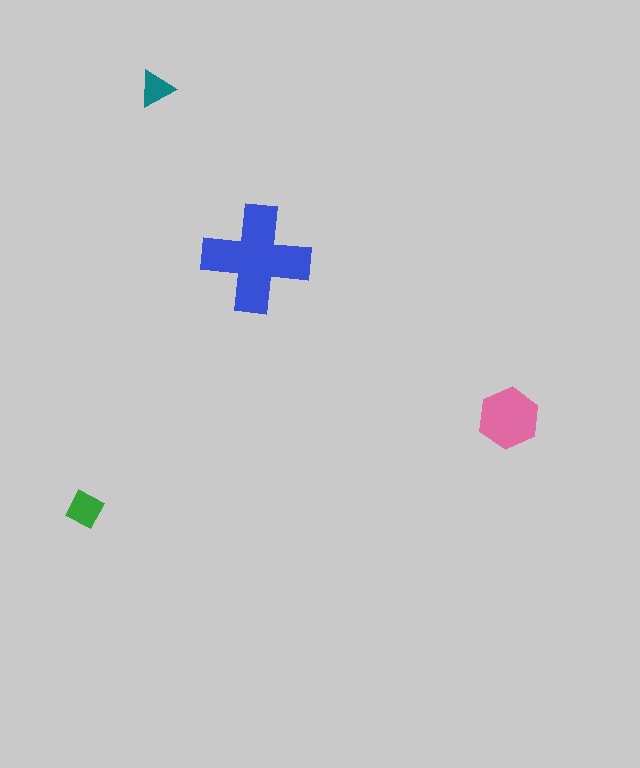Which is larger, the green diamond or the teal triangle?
The green diamond.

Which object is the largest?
The blue cross.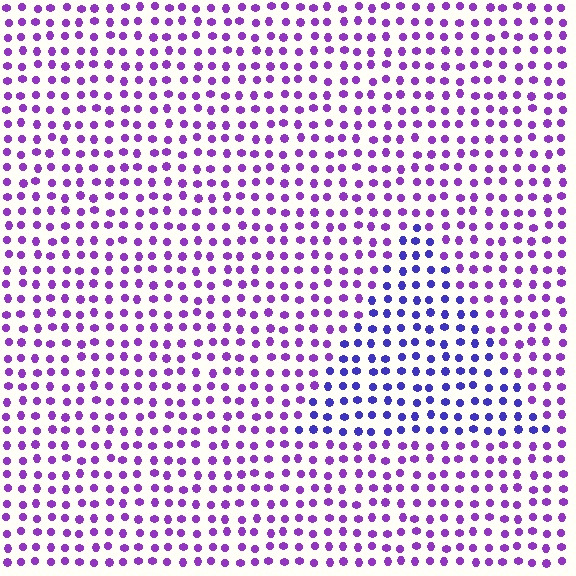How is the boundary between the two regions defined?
The boundary is defined purely by a slight shift in hue (about 36 degrees). Spacing, size, and orientation are identical on both sides.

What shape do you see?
I see a triangle.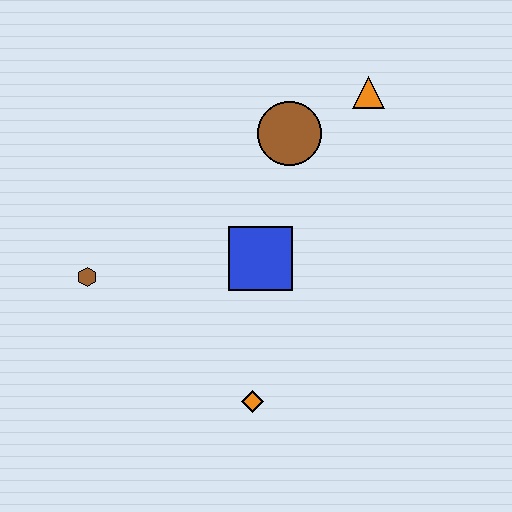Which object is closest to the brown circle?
The orange triangle is closest to the brown circle.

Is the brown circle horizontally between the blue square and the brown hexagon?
No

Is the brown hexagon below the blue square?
Yes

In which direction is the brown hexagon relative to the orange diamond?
The brown hexagon is to the left of the orange diamond.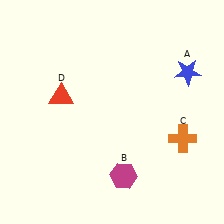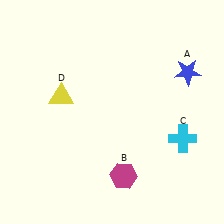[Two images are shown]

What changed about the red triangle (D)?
In Image 1, D is red. In Image 2, it changed to yellow.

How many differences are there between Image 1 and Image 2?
There are 2 differences between the two images.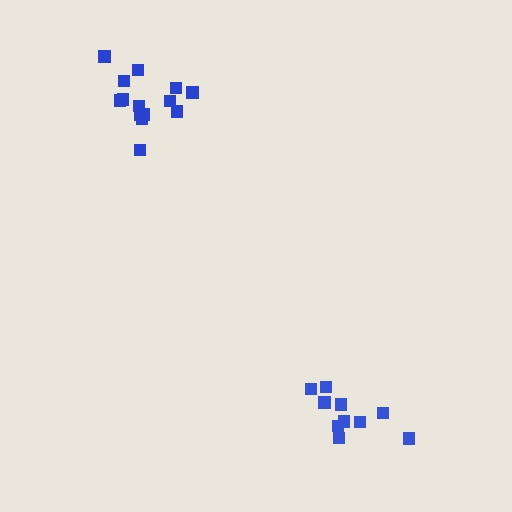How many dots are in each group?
Group 1: 14 dots, Group 2: 10 dots (24 total).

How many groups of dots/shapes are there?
There are 2 groups.